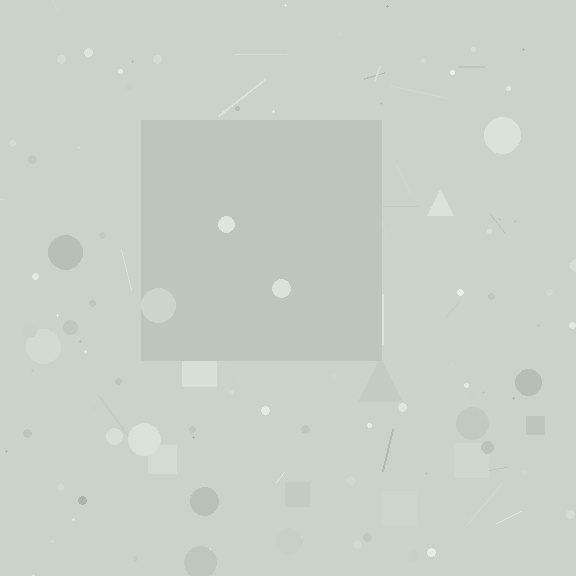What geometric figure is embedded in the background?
A square is embedded in the background.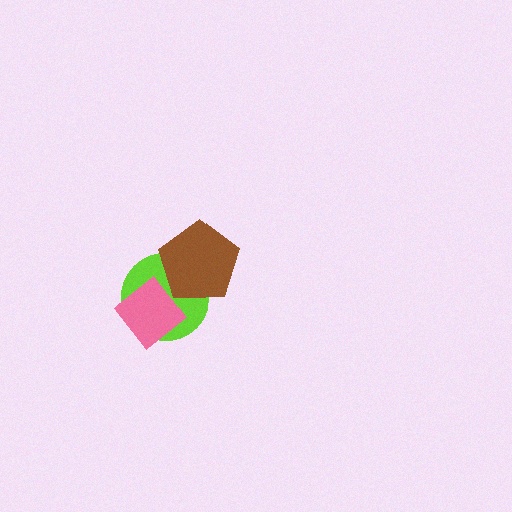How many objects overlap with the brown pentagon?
1 object overlaps with the brown pentagon.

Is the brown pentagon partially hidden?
No, no other shape covers it.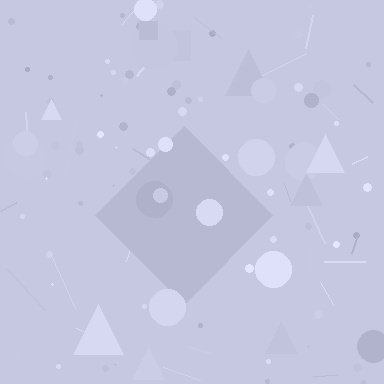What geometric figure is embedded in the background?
A diamond is embedded in the background.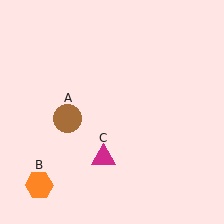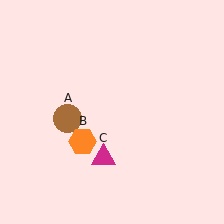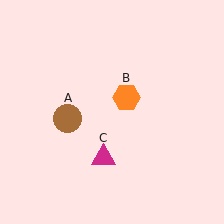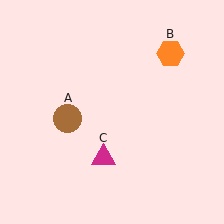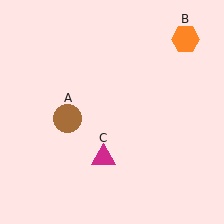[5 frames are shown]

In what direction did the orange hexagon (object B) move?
The orange hexagon (object B) moved up and to the right.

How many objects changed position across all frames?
1 object changed position: orange hexagon (object B).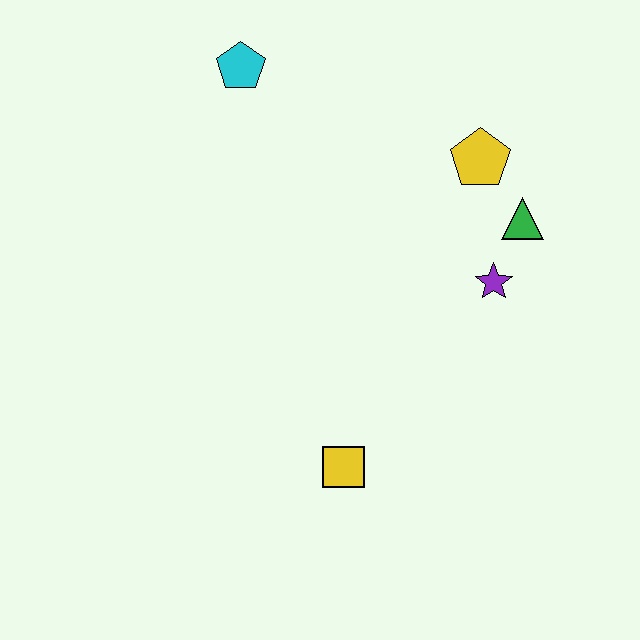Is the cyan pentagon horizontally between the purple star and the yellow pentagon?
No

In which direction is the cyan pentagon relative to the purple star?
The cyan pentagon is to the left of the purple star.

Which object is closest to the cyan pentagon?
The yellow pentagon is closest to the cyan pentagon.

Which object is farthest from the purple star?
The cyan pentagon is farthest from the purple star.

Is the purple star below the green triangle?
Yes